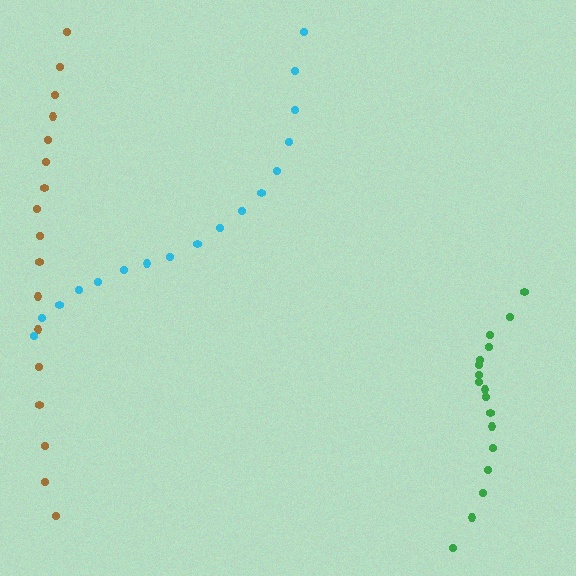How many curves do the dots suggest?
There are 3 distinct paths.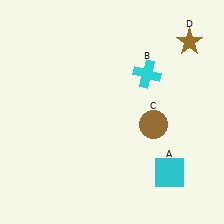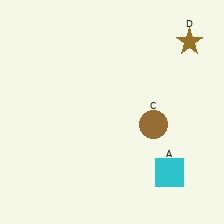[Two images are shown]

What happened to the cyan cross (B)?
The cyan cross (B) was removed in Image 2. It was in the top-right area of Image 1.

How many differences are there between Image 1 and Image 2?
There is 1 difference between the two images.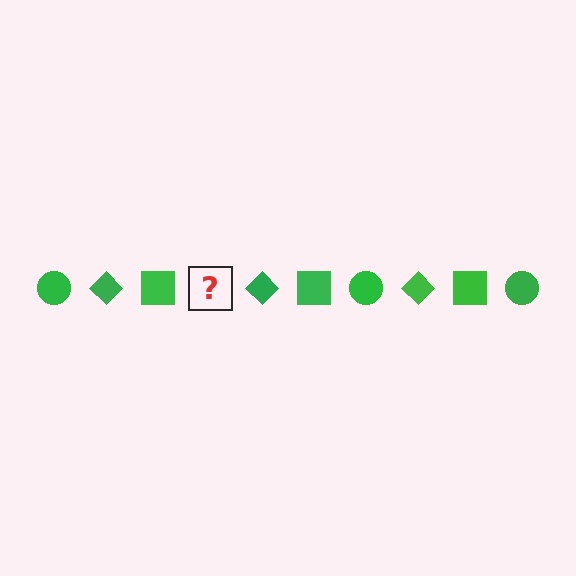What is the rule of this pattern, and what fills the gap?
The rule is that the pattern cycles through circle, diamond, square shapes in green. The gap should be filled with a green circle.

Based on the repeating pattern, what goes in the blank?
The blank should be a green circle.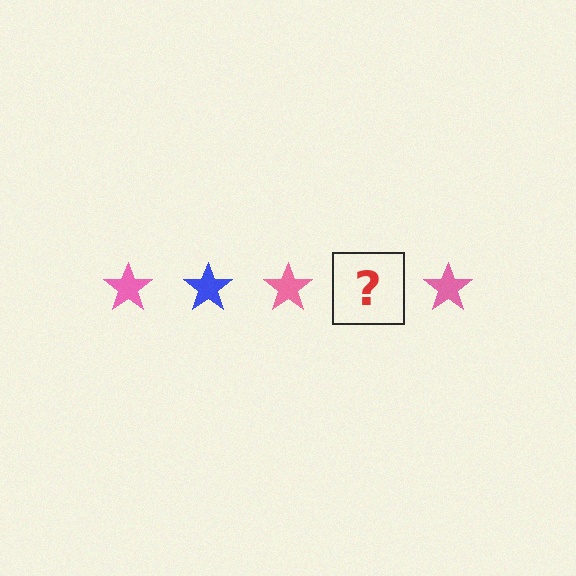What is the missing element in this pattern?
The missing element is a blue star.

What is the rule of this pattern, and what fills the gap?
The rule is that the pattern cycles through pink, blue stars. The gap should be filled with a blue star.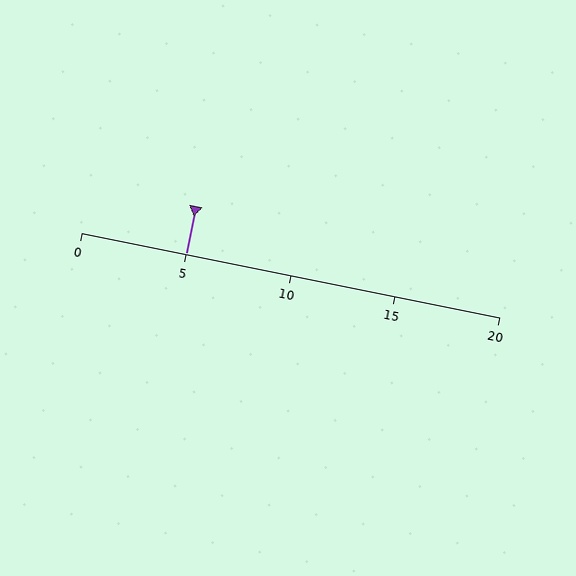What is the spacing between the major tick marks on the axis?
The major ticks are spaced 5 apart.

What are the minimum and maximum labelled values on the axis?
The axis runs from 0 to 20.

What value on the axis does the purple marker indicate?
The marker indicates approximately 5.